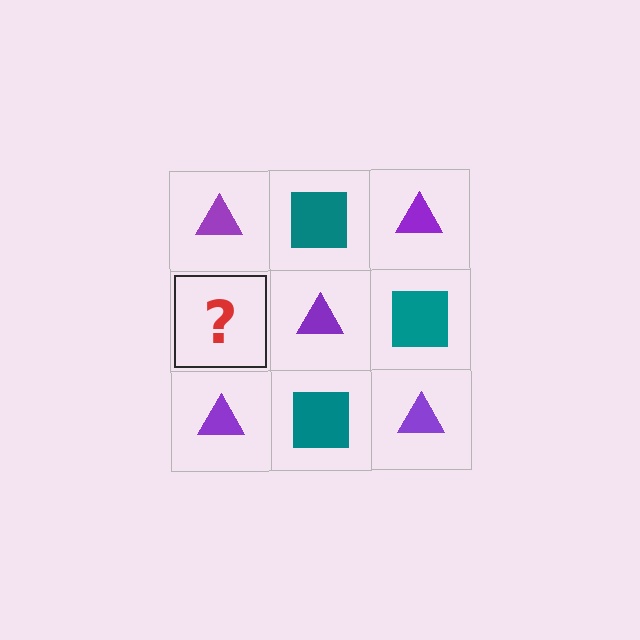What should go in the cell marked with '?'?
The missing cell should contain a teal square.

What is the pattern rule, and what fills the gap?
The rule is that it alternates purple triangle and teal square in a checkerboard pattern. The gap should be filled with a teal square.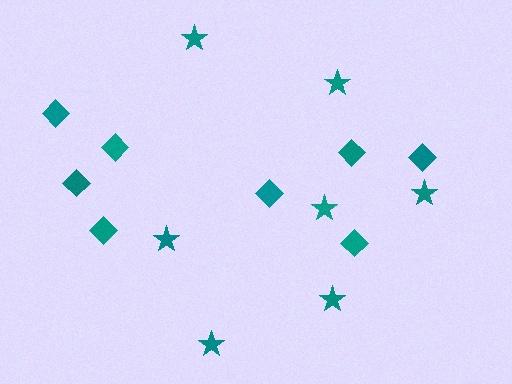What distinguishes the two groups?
There are 2 groups: one group of diamonds (8) and one group of stars (7).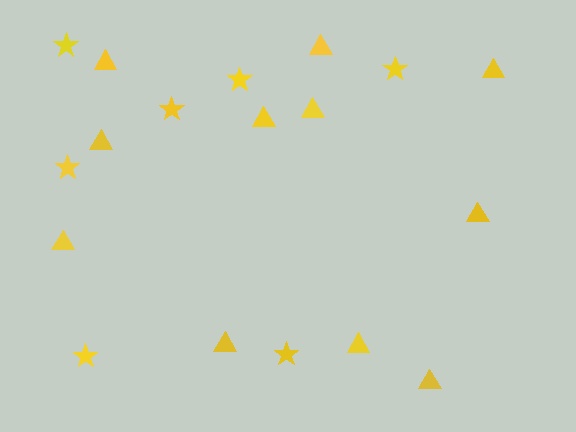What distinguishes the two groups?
There are 2 groups: one group of stars (7) and one group of triangles (11).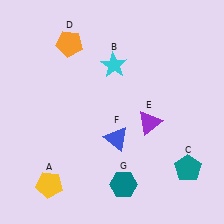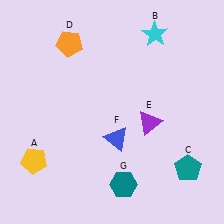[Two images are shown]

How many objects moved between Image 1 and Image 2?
2 objects moved between the two images.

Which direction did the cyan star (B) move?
The cyan star (B) moved right.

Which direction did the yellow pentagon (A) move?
The yellow pentagon (A) moved up.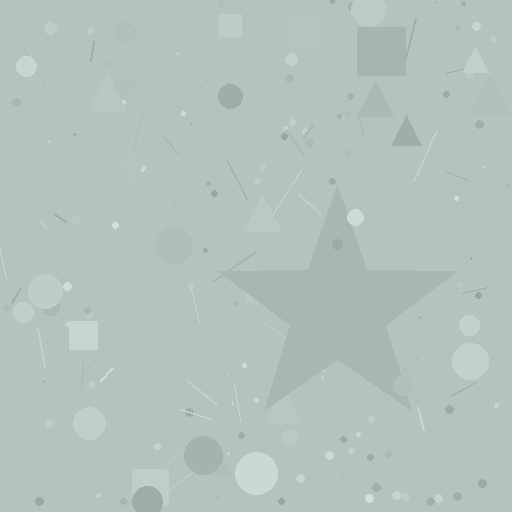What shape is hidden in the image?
A star is hidden in the image.